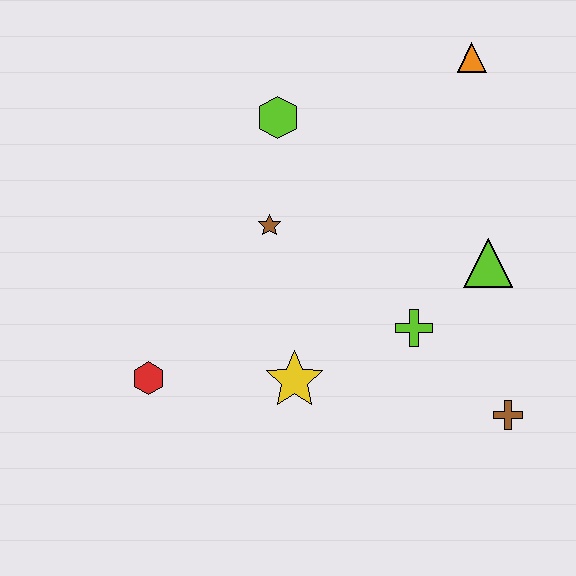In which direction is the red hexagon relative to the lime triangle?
The red hexagon is to the left of the lime triangle.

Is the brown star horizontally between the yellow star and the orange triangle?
No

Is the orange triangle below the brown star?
No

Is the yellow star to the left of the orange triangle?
Yes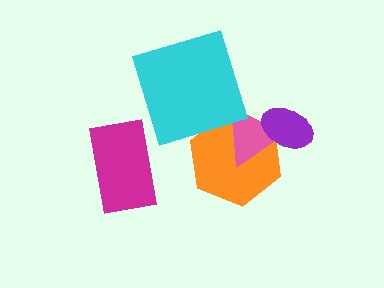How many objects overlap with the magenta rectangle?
0 objects overlap with the magenta rectangle.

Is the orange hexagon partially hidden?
Yes, it is partially covered by another shape.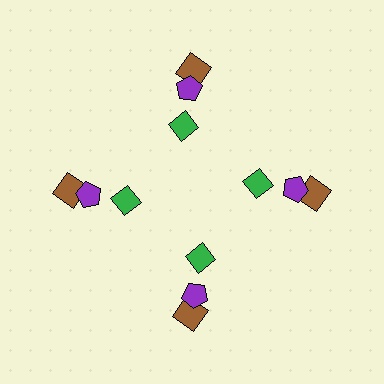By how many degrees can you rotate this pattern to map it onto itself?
The pattern maps onto itself every 90 degrees of rotation.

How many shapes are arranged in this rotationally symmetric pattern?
There are 12 shapes, arranged in 4 groups of 3.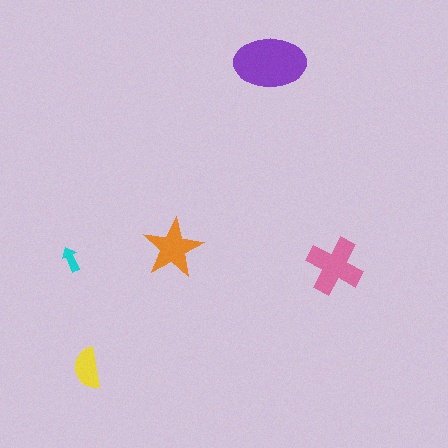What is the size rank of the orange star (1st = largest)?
3rd.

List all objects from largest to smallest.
The purple ellipse, the pink cross, the orange star, the yellow semicircle, the cyan arrow.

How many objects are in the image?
There are 5 objects in the image.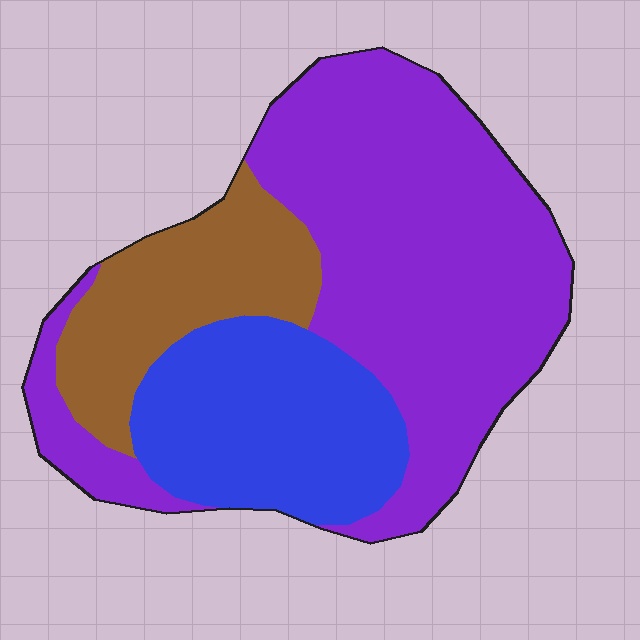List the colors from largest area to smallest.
From largest to smallest: purple, blue, brown.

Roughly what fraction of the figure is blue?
Blue takes up between a sixth and a third of the figure.